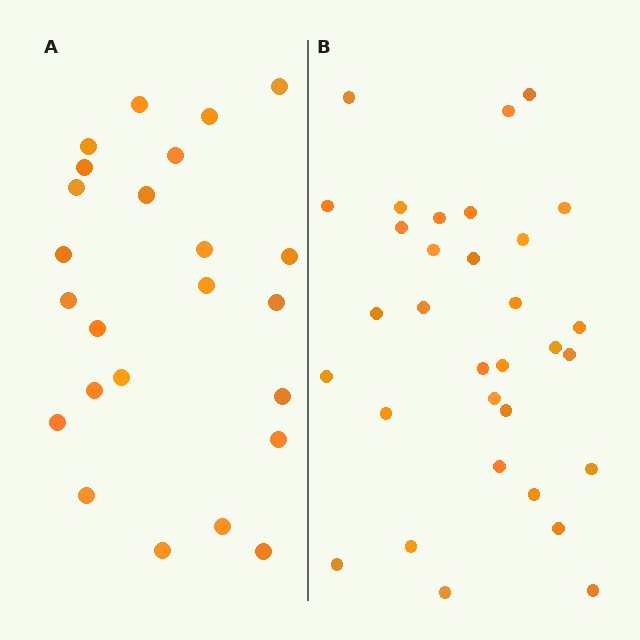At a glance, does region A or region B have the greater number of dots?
Region B (the right region) has more dots.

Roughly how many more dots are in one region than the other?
Region B has roughly 8 or so more dots than region A.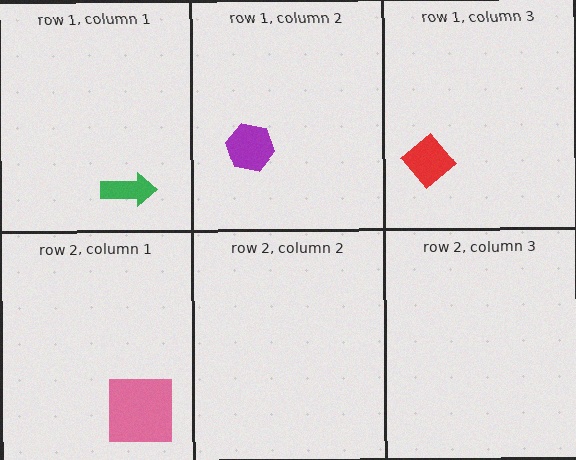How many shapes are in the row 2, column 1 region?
1.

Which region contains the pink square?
The row 2, column 1 region.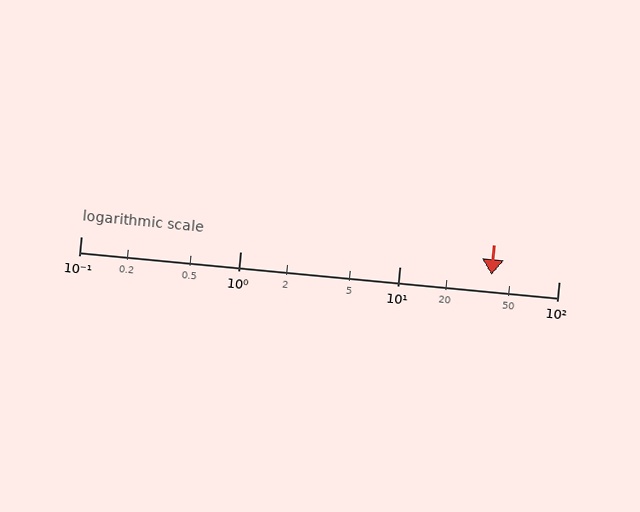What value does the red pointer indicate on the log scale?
The pointer indicates approximately 38.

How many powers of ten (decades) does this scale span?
The scale spans 3 decades, from 0.1 to 100.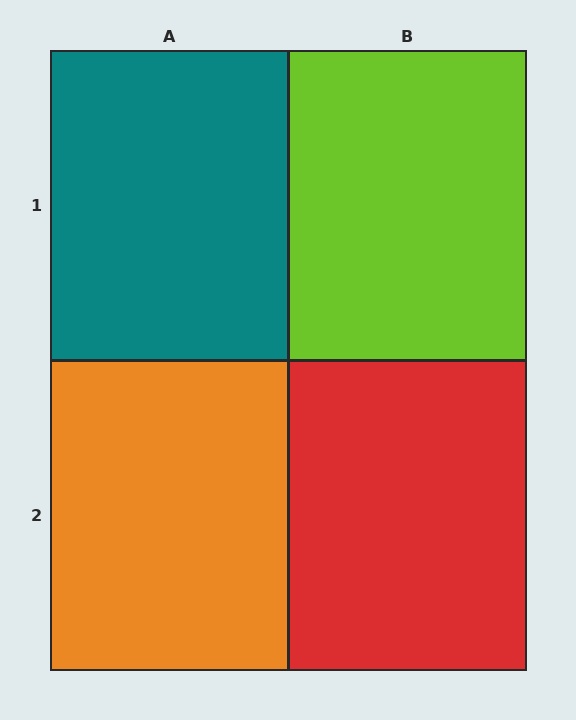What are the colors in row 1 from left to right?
Teal, lime.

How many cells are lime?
1 cell is lime.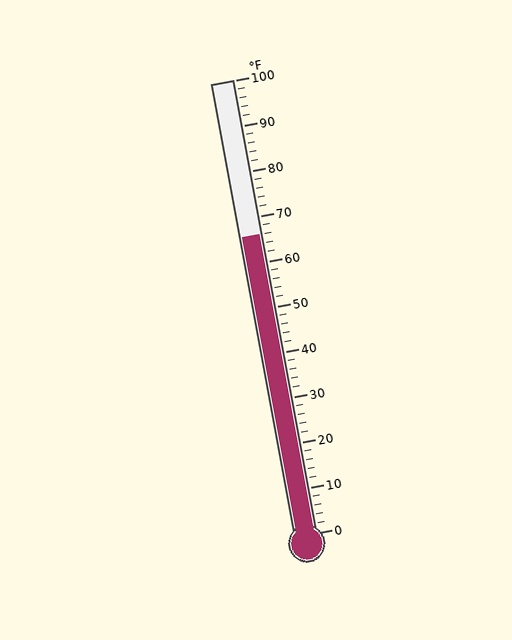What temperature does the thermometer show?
The thermometer shows approximately 66°F.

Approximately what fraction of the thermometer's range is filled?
The thermometer is filled to approximately 65% of its range.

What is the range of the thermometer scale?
The thermometer scale ranges from 0°F to 100°F.